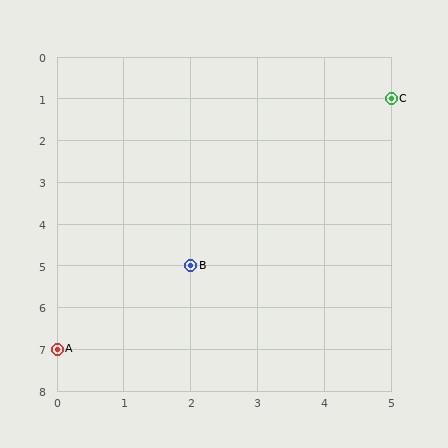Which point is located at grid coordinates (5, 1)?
Point C is at (5, 1).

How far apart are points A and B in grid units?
Points A and B are 2 columns and 2 rows apart (about 2.8 grid units diagonally).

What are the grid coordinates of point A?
Point A is at grid coordinates (0, 7).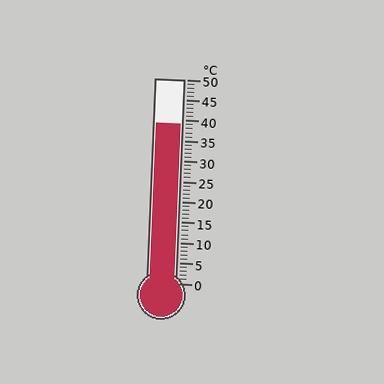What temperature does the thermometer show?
The thermometer shows approximately 39°C.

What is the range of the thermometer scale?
The thermometer scale ranges from 0°C to 50°C.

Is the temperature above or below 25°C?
The temperature is above 25°C.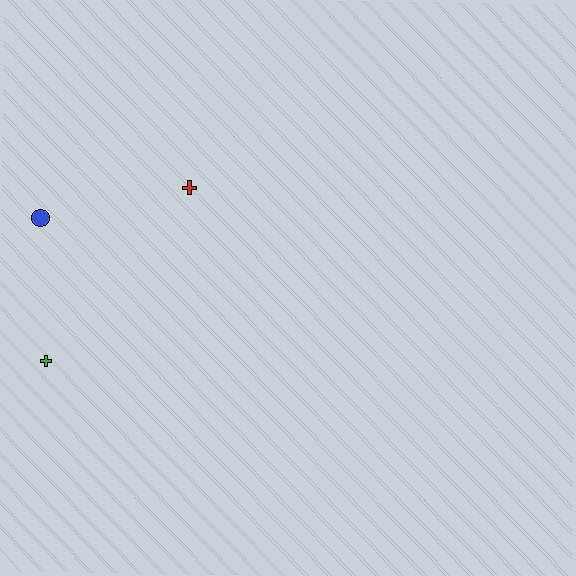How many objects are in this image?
There are 3 objects.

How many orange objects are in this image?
There are no orange objects.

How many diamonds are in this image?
There are no diamonds.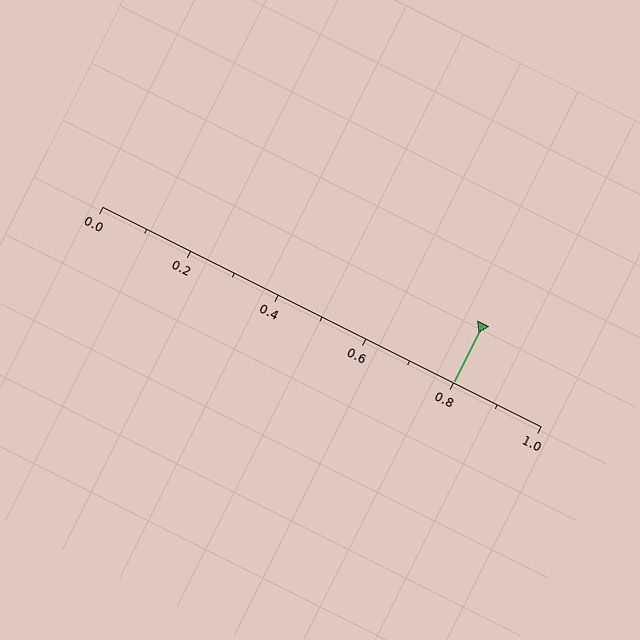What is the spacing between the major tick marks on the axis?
The major ticks are spaced 0.2 apart.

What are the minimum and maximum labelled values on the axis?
The axis runs from 0.0 to 1.0.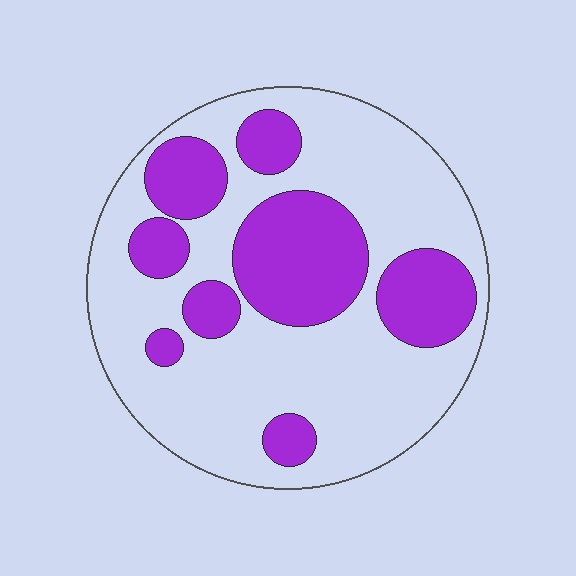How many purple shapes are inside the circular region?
8.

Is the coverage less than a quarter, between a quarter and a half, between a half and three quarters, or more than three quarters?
Between a quarter and a half.